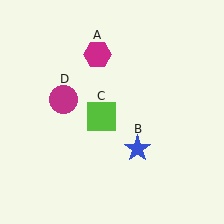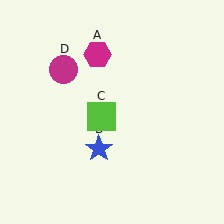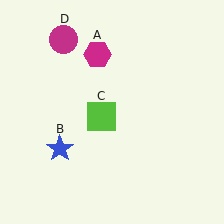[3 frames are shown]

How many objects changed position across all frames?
2 objects changed position: blue star (object B), magenta circle (object D).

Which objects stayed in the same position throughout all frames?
Magenta hexagon (object A) and lime square (object C) remained stationary.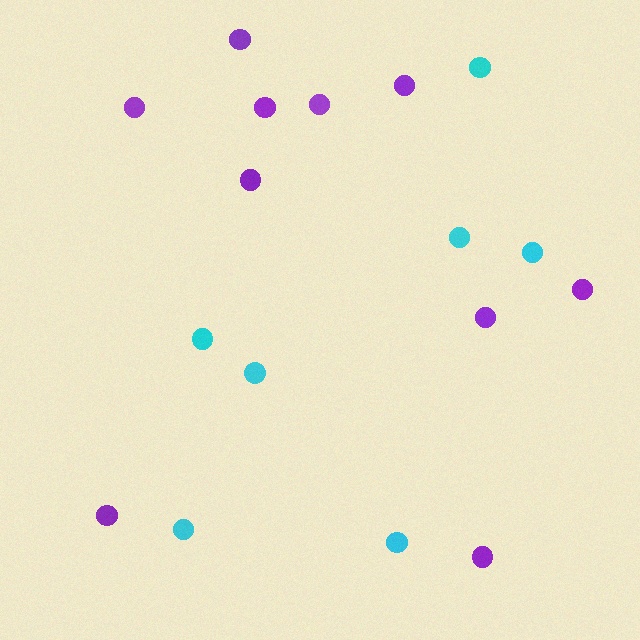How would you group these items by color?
There are 2 groups: one group of purple circles (10) and one group of cyan circles (7).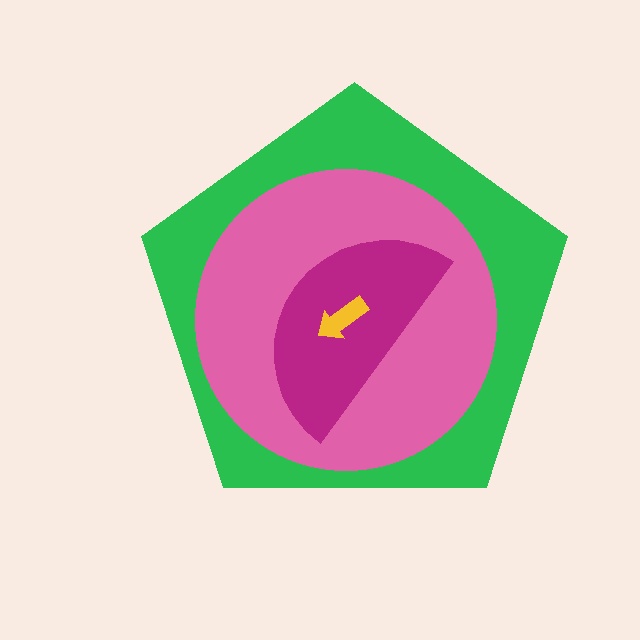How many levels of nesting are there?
4.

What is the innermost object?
The yellow arrow.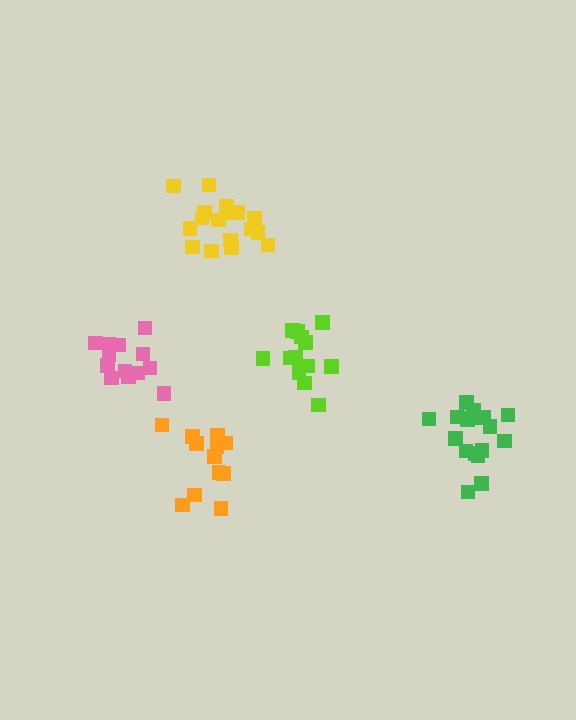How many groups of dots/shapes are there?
There are 5 groups.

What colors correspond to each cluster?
The clusters are colored: lime, pink, orange, green, yellow.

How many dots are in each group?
Group 1: 13 dots, Group 2: 13 dots, Group 3: 12 dots, Group 4: 17 dots, Group 5: 17 dots (72 total).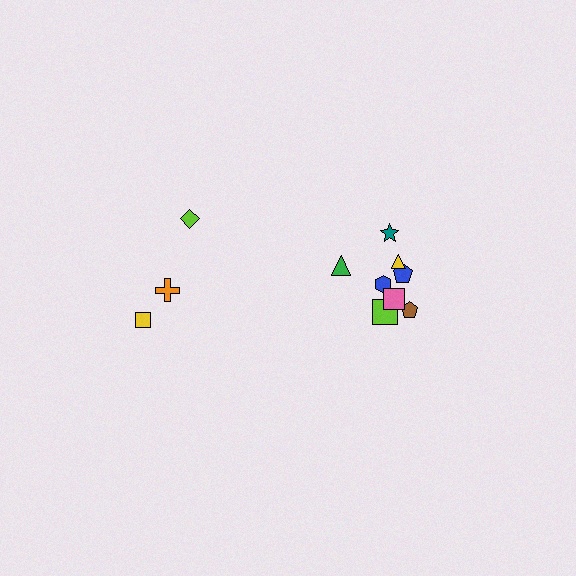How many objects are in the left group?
There are 3 objects.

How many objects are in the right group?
There are 8 objects.